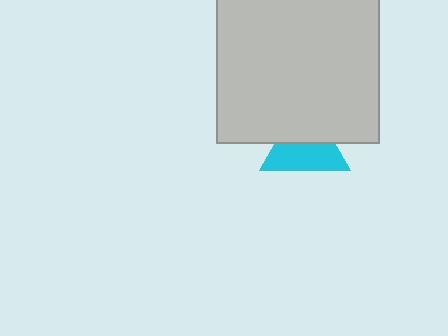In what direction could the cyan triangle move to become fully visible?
The cyan triangle could move down. That would shift it out from behind the light gray square entirely.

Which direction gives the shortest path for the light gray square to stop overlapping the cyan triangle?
Moving up gives the shortest separation.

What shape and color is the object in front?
The object in front is a light gray square.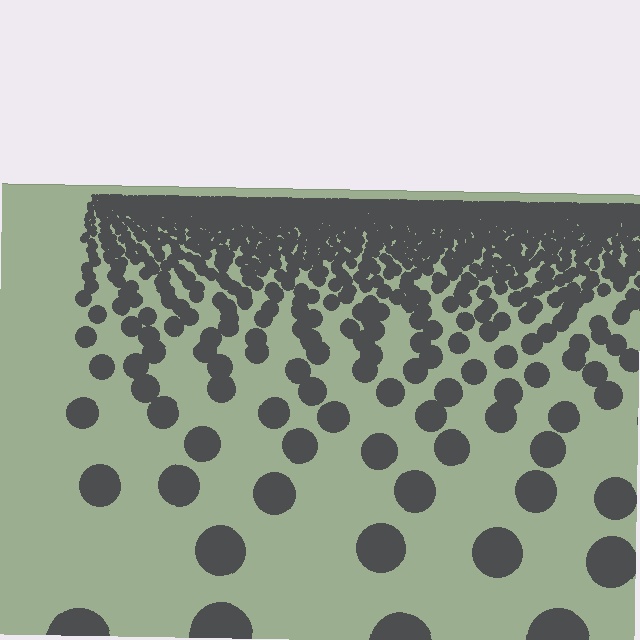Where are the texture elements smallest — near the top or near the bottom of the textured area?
Near the top.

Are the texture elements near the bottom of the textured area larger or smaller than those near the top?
Larger. Near the bottom, elements are closer to the viewer and appear at a bigger on-screen size.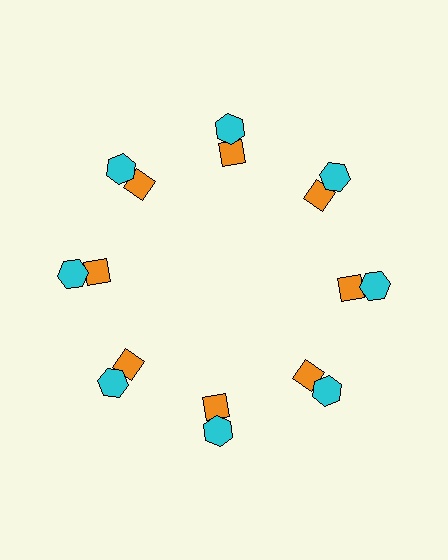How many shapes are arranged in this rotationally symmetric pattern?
There are 16 shapes, arranged in 8 groups of 2.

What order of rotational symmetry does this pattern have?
This pattern has 8-fold rotational symmetry.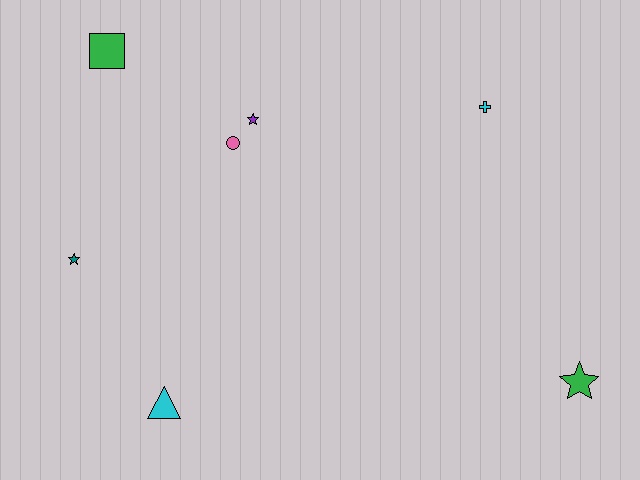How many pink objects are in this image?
There is 1 pink object.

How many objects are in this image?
There are 7 objects.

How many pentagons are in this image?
There are no pentagons.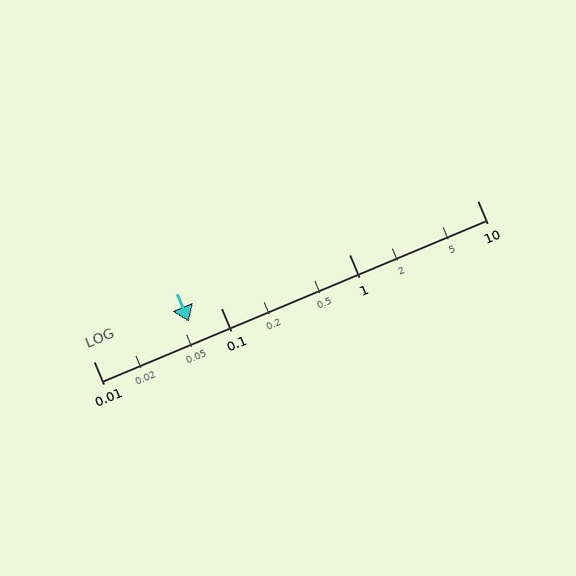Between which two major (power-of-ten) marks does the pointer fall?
The pointer is between 0.01 and 0.1.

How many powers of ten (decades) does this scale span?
The scale spans 3 decades, from 0.01 to 10.